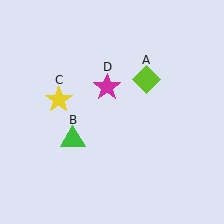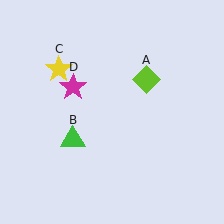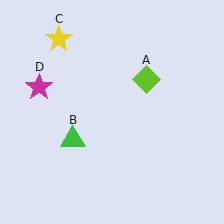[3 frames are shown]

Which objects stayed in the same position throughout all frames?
Lime diamond (object A) and green triangle (object B) remained stationary.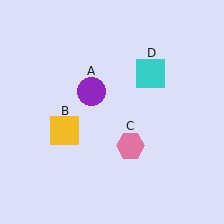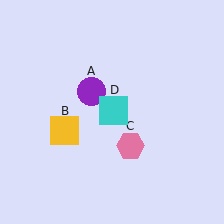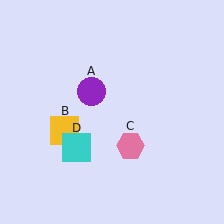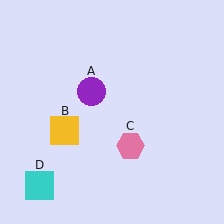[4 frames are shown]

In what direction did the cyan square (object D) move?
The cyan square (object D) moved down and to the left.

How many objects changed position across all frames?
1 object changed position: cyan square (object D).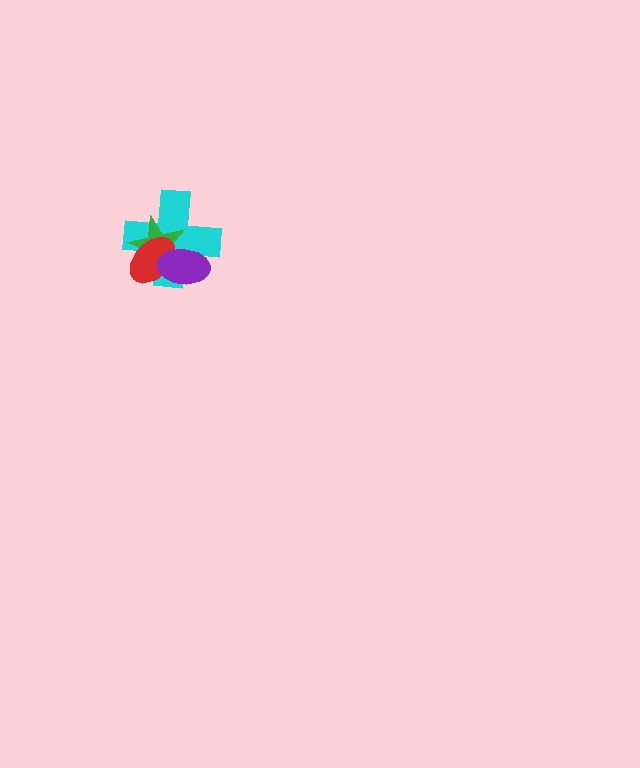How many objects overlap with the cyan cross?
3 objects overlap with the cyan cross.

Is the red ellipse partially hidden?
Yes, it is partially covered by another shape.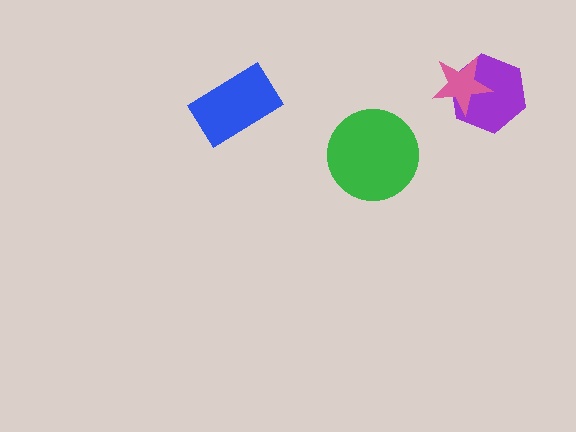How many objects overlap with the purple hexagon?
1 object overlaps with the purple hexagon.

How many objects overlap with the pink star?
1 object overlaps with the pink star.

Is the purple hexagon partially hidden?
Yes, it is partially covered by another shape.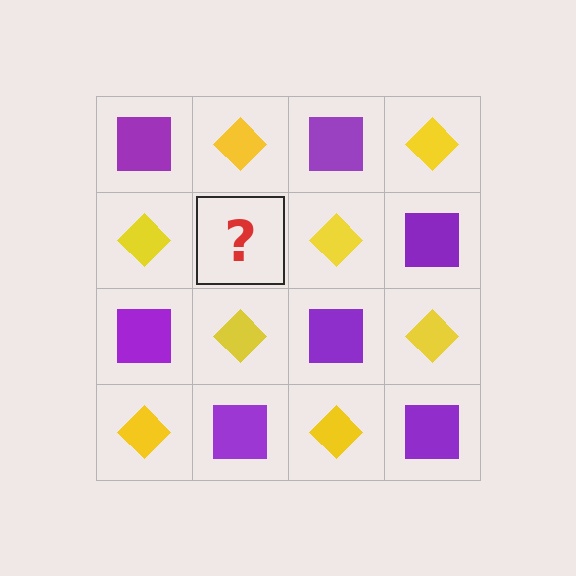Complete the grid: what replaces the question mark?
The question mark should be replaced with a purple square.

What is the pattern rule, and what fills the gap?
The rule is that it alternates purple square and yellow diamond in a checkerboard pattern. The gap should be filled with a purple square.